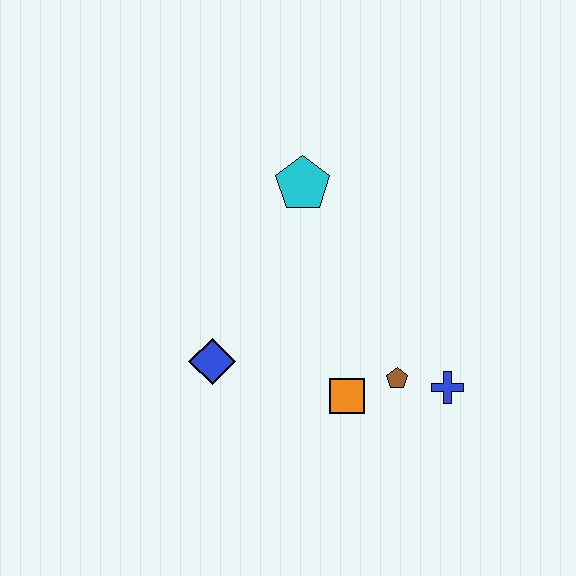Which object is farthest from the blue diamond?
The blue cross is farthest from the blue diamond.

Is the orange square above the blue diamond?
No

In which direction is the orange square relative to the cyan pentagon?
The orange square is below the cyan pentagon.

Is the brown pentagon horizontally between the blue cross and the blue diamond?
Yes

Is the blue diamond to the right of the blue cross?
No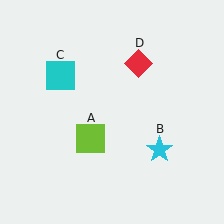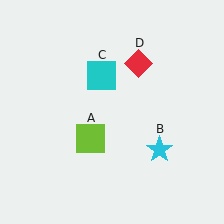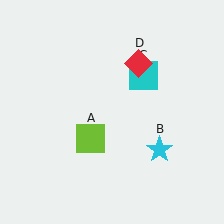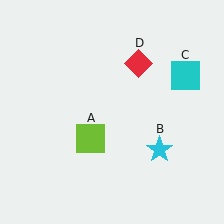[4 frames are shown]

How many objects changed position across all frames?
1 object changed position: cyan square (object C).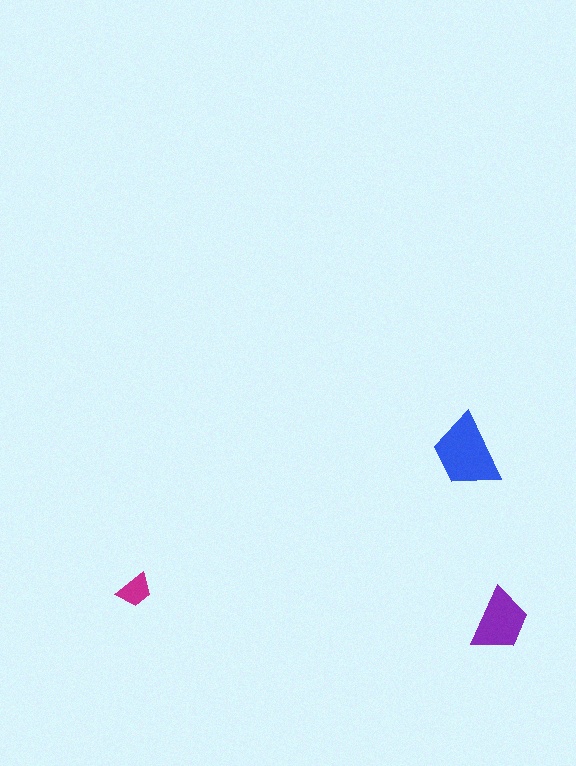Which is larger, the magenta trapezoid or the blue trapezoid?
The blue one.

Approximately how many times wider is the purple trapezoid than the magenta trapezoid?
About 2 times wider.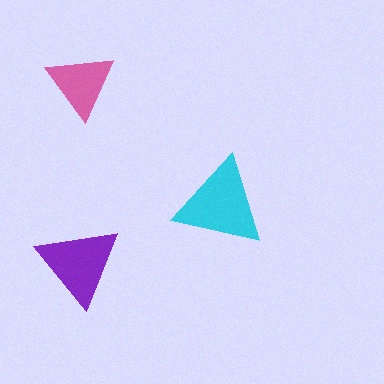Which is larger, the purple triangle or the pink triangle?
The purple one.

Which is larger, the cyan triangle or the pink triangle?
The cyan one.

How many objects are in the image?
There are 3 objects in the image.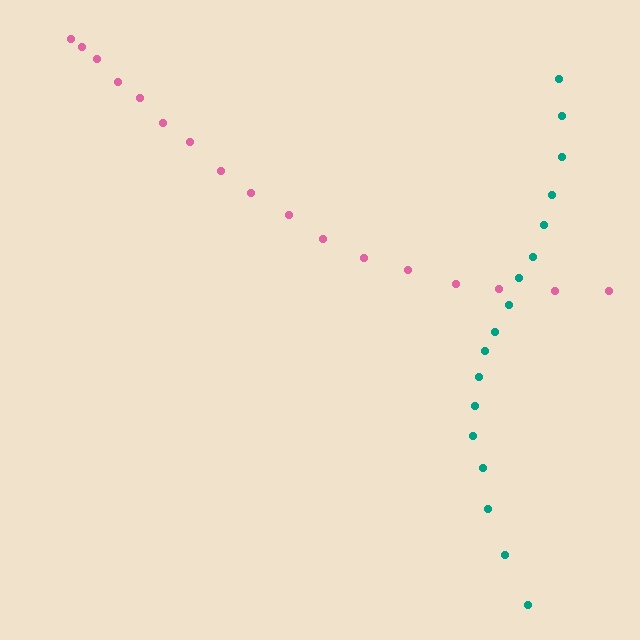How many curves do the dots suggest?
There are 2 distinct paths.